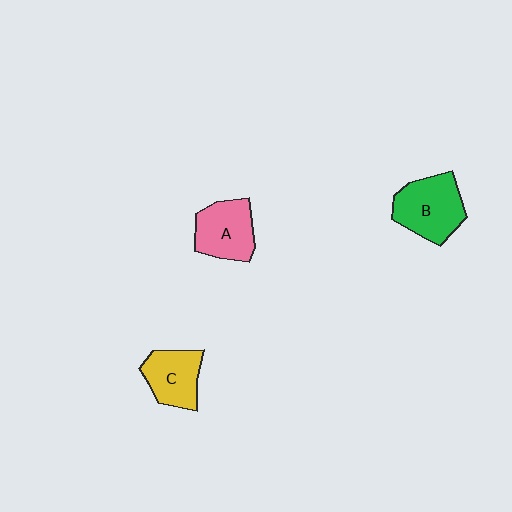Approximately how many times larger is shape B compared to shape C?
Approximately 1.3 times.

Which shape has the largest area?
Shape B (green).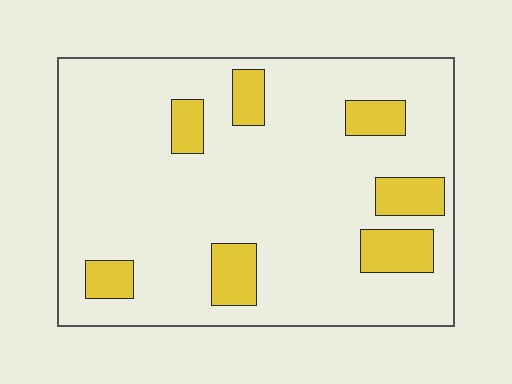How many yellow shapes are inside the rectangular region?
7.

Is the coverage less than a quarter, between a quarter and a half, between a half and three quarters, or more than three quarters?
Less than a quarter.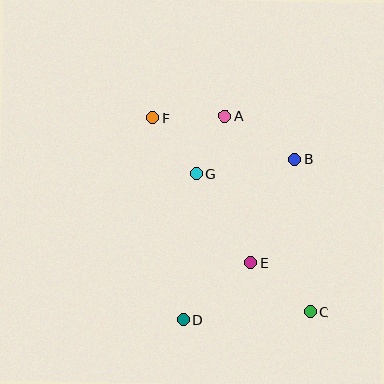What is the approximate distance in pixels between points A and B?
The distance between A and B is approximately 82 pixels.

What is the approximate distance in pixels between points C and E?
The distance between C and E is approximately 77 pixels.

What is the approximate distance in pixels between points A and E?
The distance between A and E is approximately 149 pixels.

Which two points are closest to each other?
Points A and G are closest to each other.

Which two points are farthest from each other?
Points C and F are farthest from each other.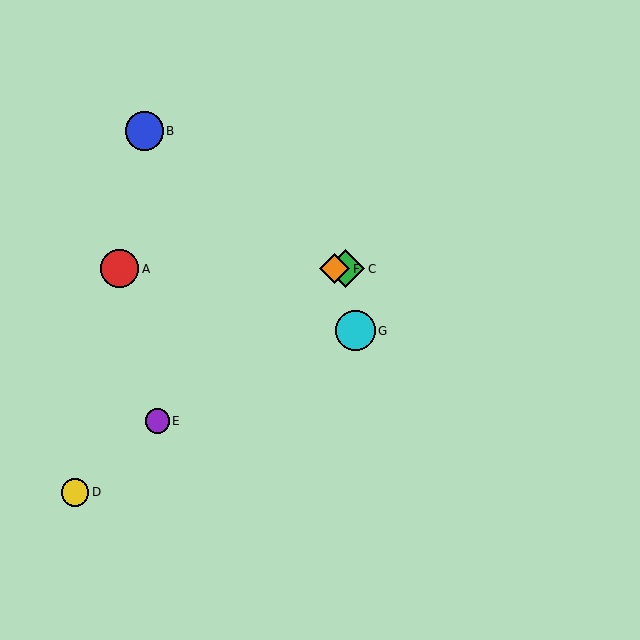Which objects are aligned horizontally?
Objects A, C, F are aligned horizontally.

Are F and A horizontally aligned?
Yes, both are at y≈269.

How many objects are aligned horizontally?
3 objects (A, C, F) are aligned horizontally.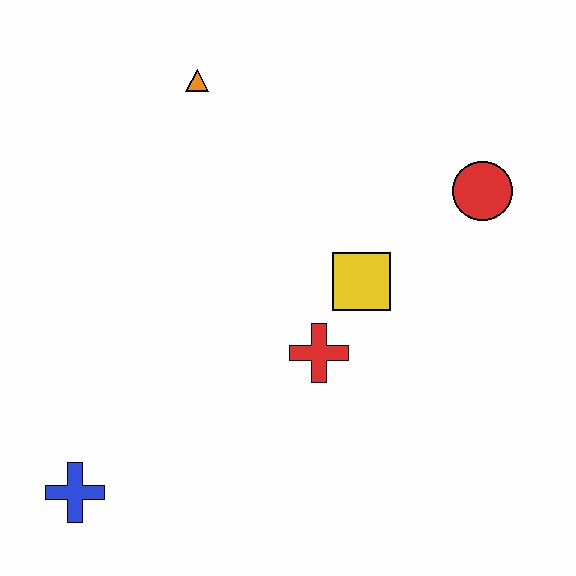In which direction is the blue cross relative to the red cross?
The blue cross is to the left of the red cross.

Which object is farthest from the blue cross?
The red circle is farthest from the blue cross.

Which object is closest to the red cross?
The yellow square is closest to the red cross.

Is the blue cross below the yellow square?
Yes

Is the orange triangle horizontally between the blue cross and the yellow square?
Yes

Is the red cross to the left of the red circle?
Yes